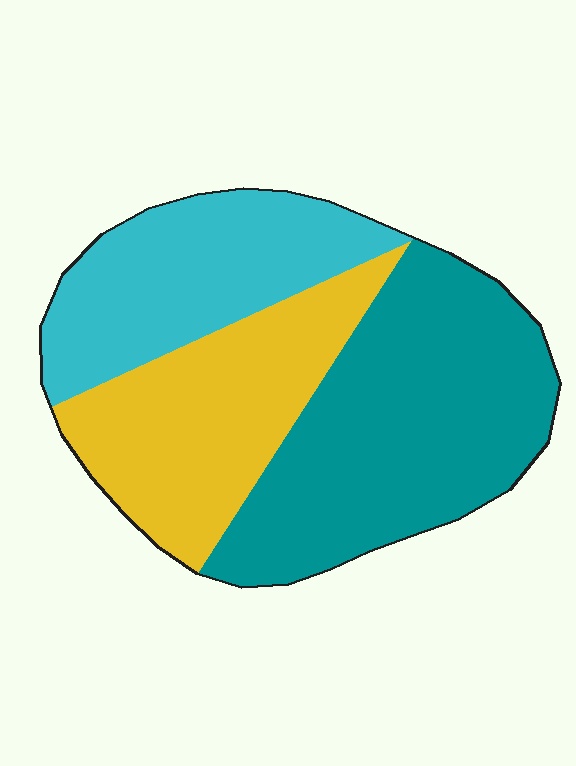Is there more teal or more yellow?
Teal.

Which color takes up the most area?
Teal, at roughly 45%.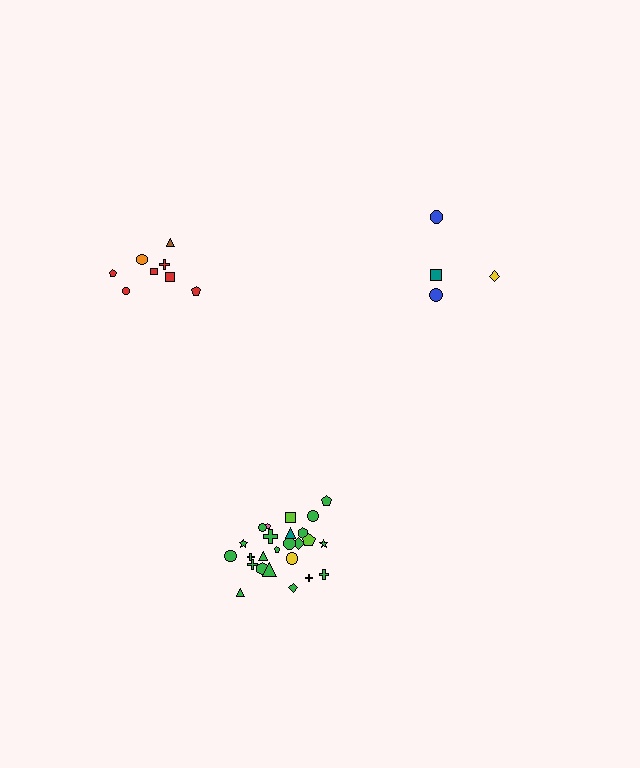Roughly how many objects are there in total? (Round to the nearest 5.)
Roughly 35 objects in total.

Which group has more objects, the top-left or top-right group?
The top-left group.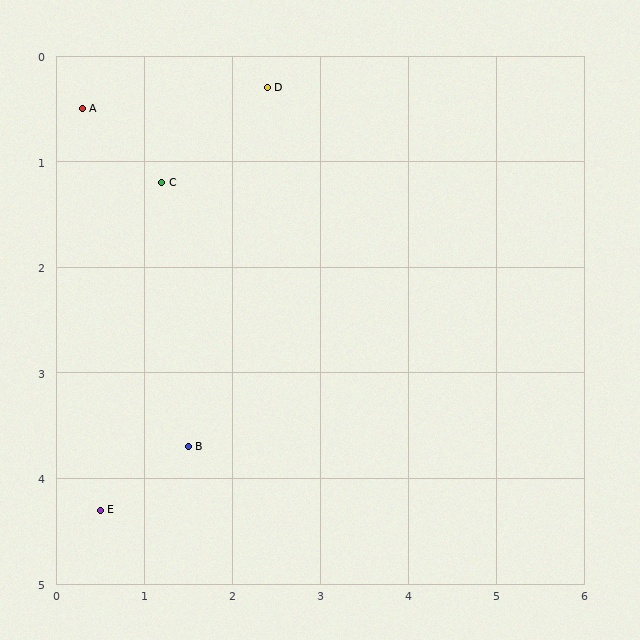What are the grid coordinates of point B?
Point B is at approximately (1.5, 3.7).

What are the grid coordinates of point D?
Point D is at approximately (2.4, 0.3).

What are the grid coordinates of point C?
Point C is at approximately (1.2, 1.2).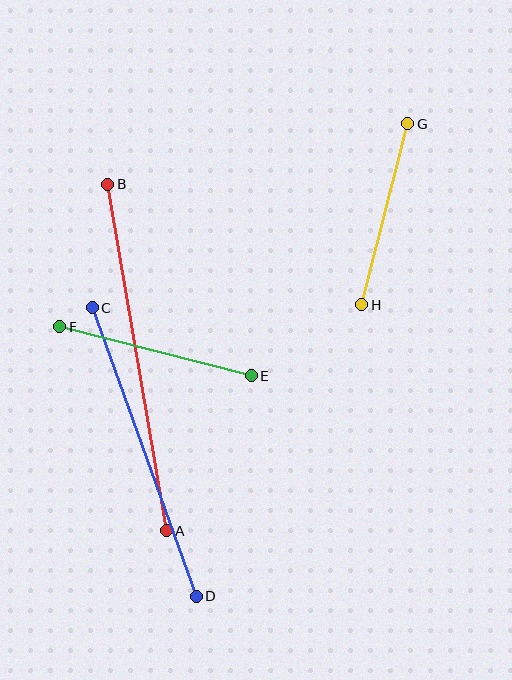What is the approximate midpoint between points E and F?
The midpoint is at approximately (155, 351) pixels.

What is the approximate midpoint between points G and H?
The midpoint is at approximately (385, 214) pixels.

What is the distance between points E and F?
The distance is approximately 198 pixels.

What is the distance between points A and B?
The distance is approximately 352 pixels.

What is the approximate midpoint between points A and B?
The midpoint is at approximately (137, 358) pixels.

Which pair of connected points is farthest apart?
Points A and B are farthest apart.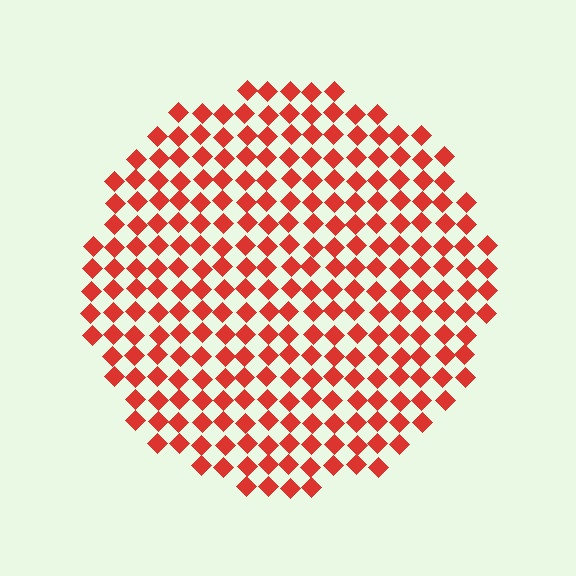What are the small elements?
The small elements are diamonds.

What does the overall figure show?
The overall figure shows a circle.